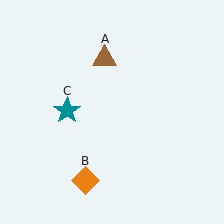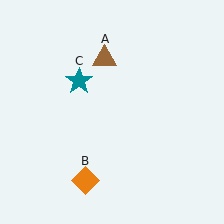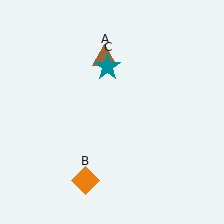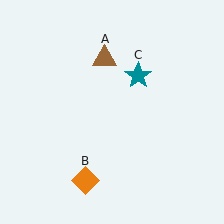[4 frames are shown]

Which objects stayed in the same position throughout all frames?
Brown triangle (object A) and orange diamond (object B) remained stationary.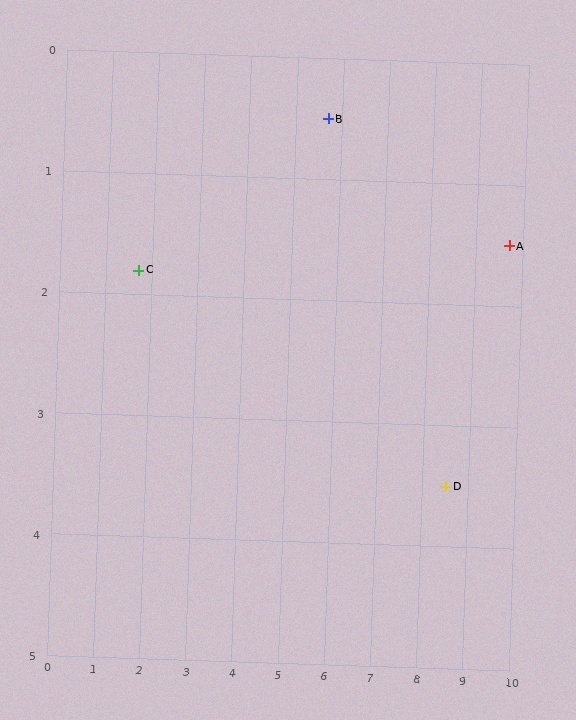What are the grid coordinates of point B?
Point B is at approximately (5.7, 0.5).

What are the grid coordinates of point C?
Point C is at approximately (1.7, 1.8).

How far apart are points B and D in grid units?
Points B and D are about 4.1 grid units apart.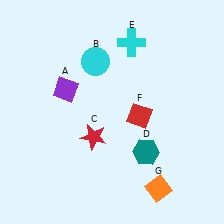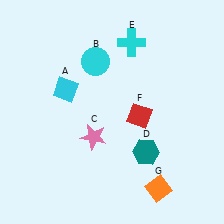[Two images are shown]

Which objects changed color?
A changed from purple to cyan. C changed from red to pink.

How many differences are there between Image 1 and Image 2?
There are 2 differences between the two images.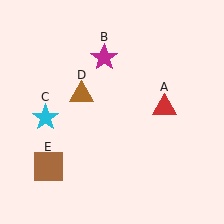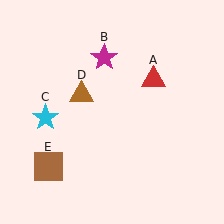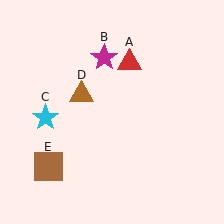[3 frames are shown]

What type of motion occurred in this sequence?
The red triangle (object A) rotated counterclockwise around the center of the scene.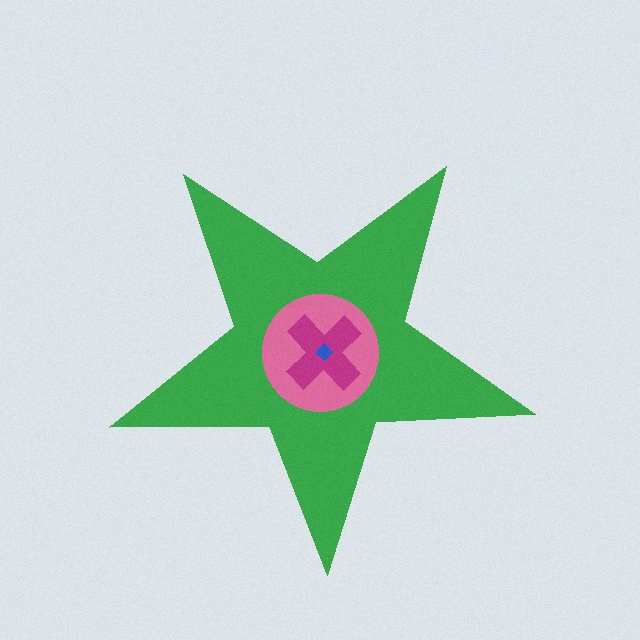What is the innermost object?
The blue diamond.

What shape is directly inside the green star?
The pink circle.